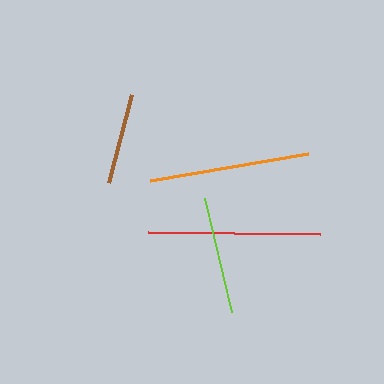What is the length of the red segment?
The red segment is approximately 172 pixels long.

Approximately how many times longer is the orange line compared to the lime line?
The orange line is approximately 1.4 times the length of the lime line.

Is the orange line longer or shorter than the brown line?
The orange line is longer than the brown line.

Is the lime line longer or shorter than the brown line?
The lime line is longer than the brown line.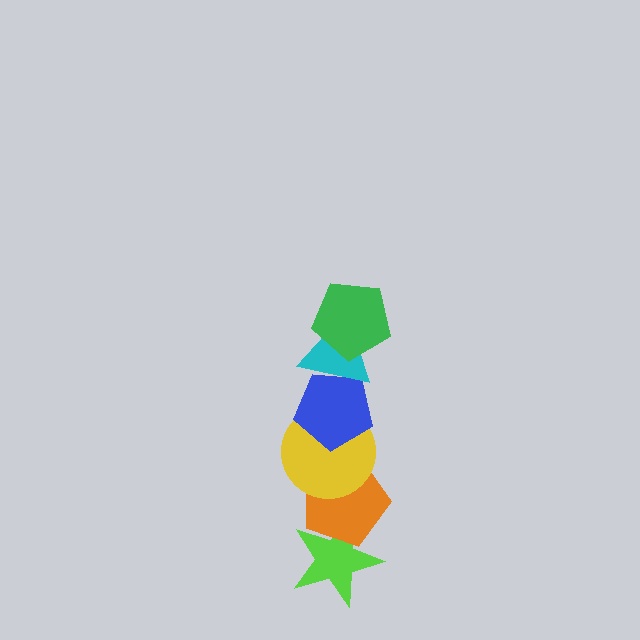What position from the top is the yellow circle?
The yellow circle is 4th from the top.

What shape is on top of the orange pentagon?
The yellow circle is on top of the orange pentagon.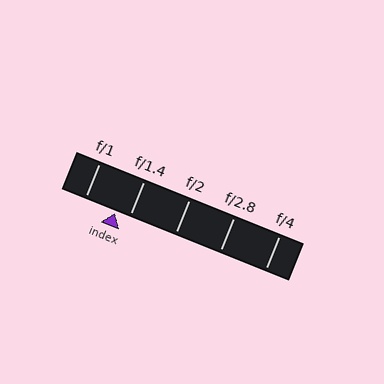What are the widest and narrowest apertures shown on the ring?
The widest aperture shown is f/1 and the narrowest is f/4.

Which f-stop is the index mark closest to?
The index mark is closest to f/1.4.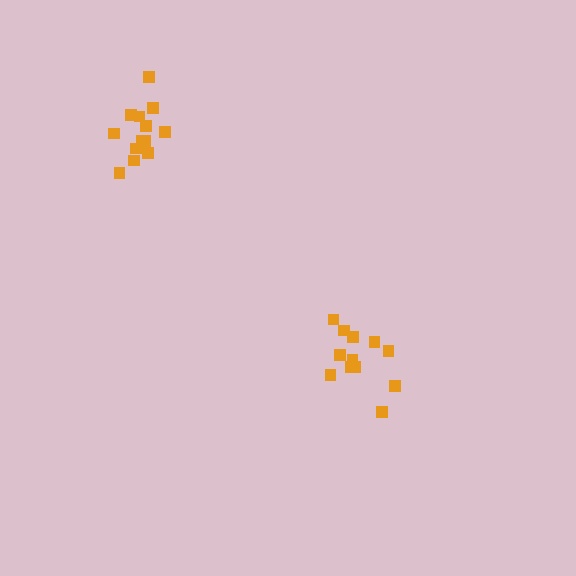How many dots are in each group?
Group 1: 13 dots, Group 2: 12 dots (25 total).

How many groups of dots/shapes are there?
There are 2 groups.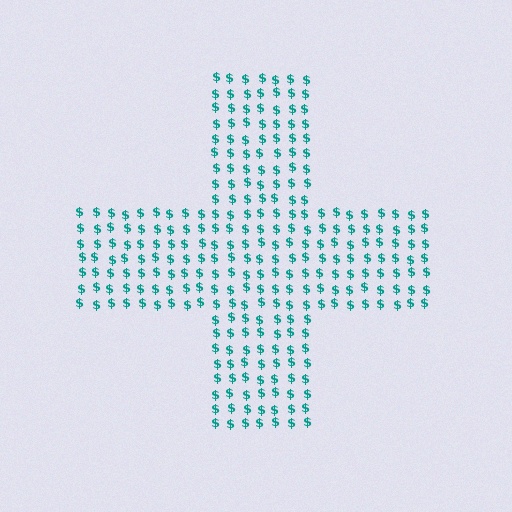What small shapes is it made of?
It is made of small dollar signs.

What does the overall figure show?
The overall figure shows a cross.